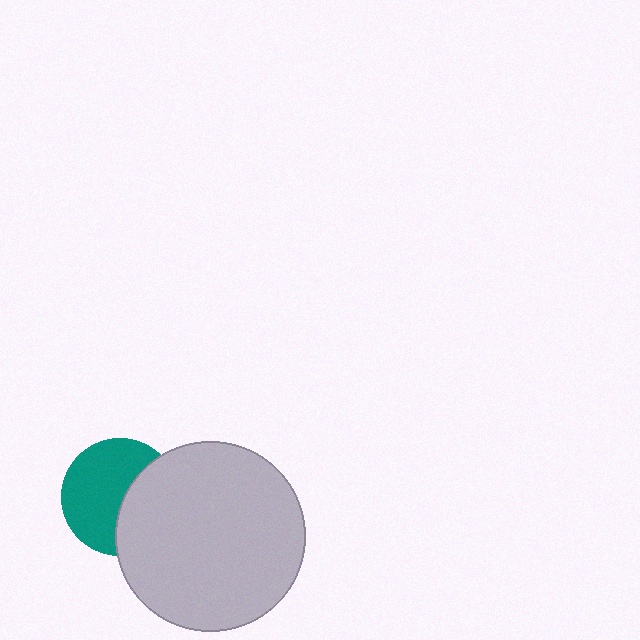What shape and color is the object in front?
The object in front is a light gray circle.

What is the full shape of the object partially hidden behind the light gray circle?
The partially hidden object is a teal circle.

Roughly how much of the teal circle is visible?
About half of it is visible (roughly 60%).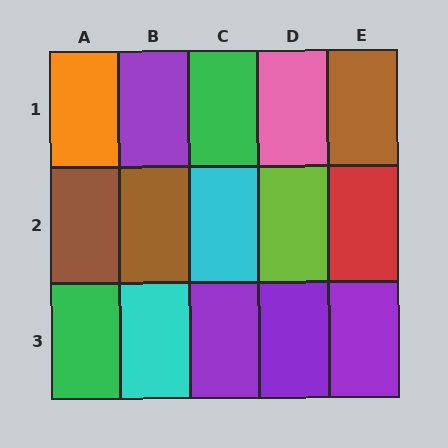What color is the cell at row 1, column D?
Pink.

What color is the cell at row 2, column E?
Red.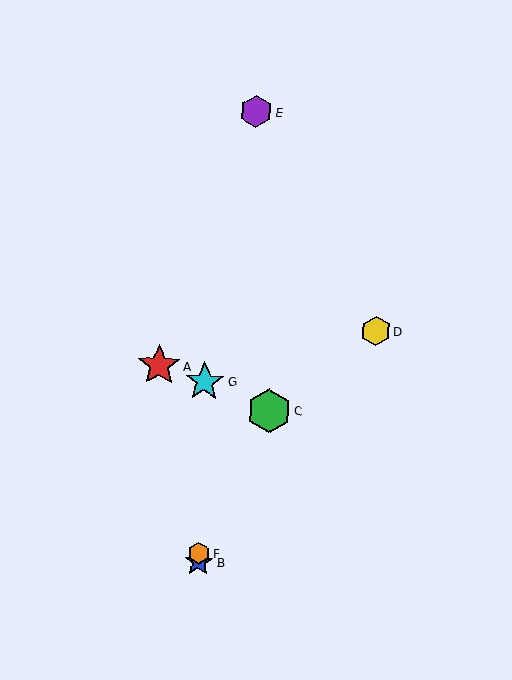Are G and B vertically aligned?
Yes, both are at x≈205.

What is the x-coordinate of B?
Object B is at x≈199.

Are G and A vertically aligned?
No, G is at x≈205 and A is at x≈159.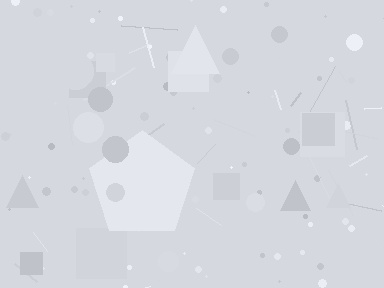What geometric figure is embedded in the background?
A pentagon is embedded in the background.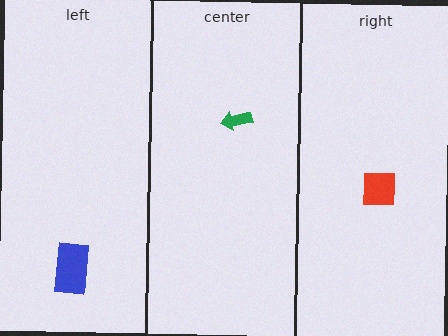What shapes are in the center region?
The green arrow.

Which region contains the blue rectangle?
The left region.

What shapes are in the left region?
The blue rectangle.